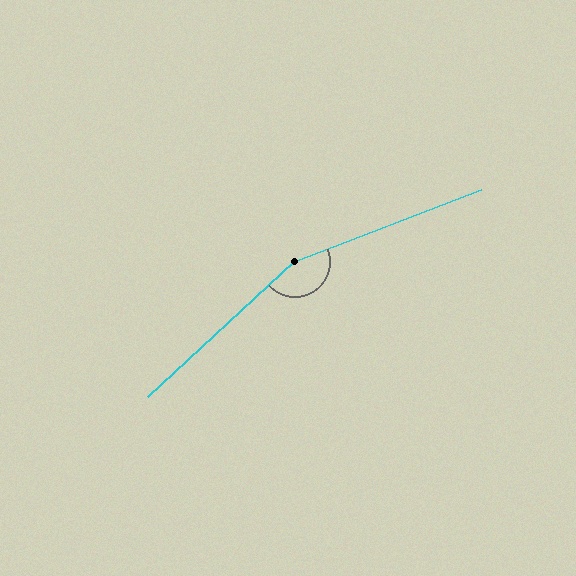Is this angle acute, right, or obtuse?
It is obtuse.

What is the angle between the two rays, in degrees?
Approximately 159 degrees.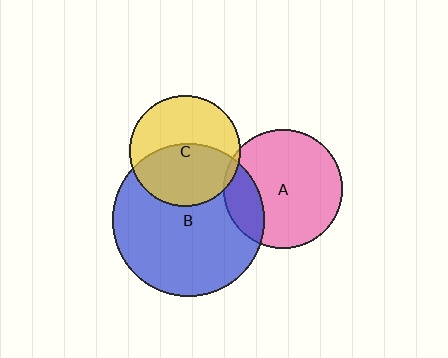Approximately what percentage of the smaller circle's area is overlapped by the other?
Approximately 50%.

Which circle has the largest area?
Circle B (blue).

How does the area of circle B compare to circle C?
Approximately 1.9 times.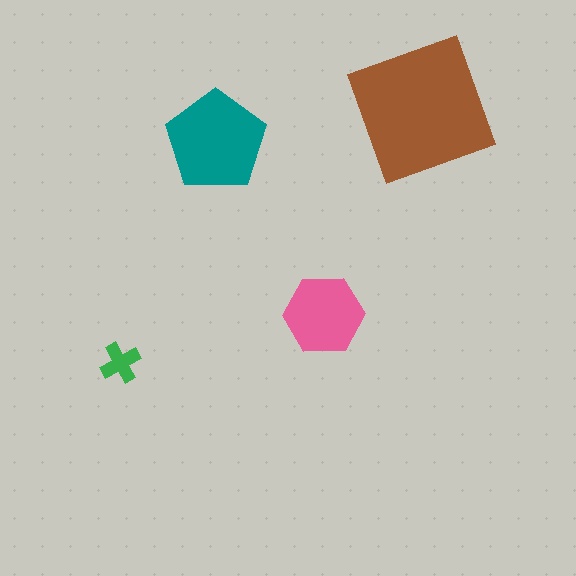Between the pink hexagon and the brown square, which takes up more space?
The brown square.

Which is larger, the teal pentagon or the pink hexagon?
The teal pentagon.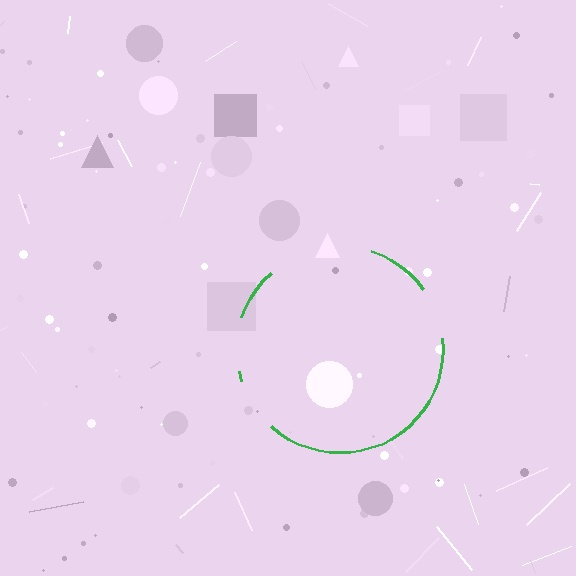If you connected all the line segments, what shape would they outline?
They would outline a circle.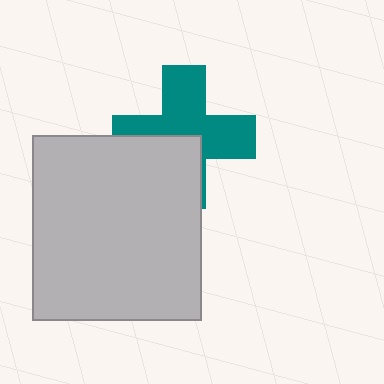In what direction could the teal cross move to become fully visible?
The teal cross could move up. That would shift it out from behind the light gray rectangle entirely.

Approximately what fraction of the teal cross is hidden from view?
Roughly 39% of the teal cross is hidden behind the light gray rectangle.